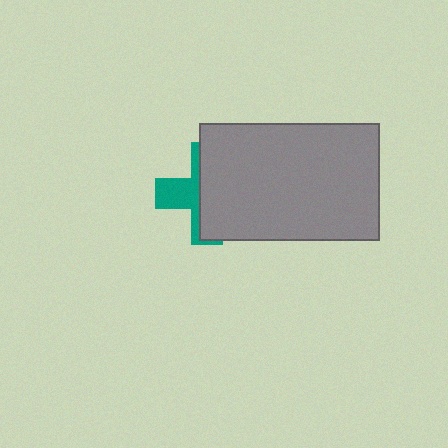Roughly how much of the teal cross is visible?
A small part of it is visible (roughly 37%).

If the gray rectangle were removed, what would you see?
You would see the complete teal cross.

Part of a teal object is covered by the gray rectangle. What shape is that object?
It is a cross.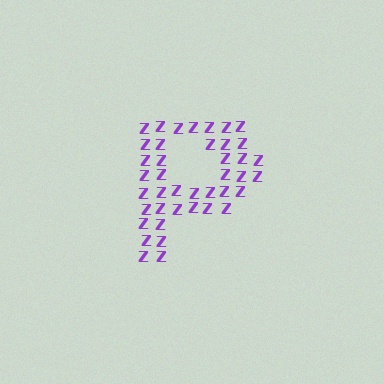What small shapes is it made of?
It is made of small letter Z's.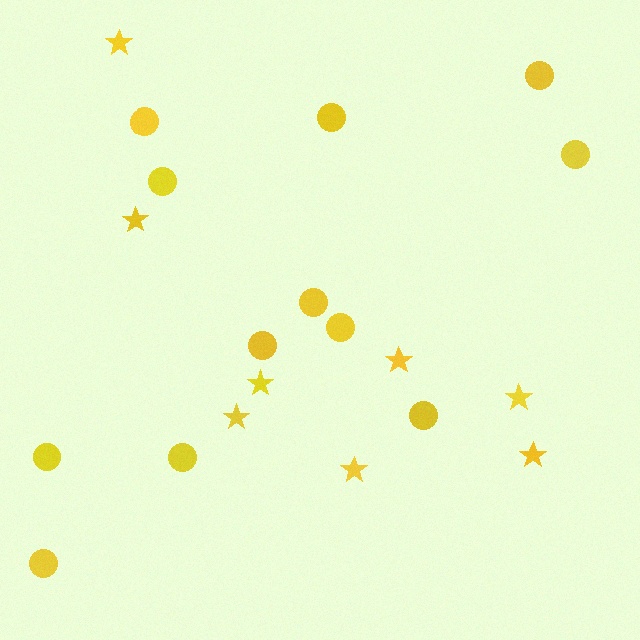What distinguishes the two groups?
There are 2 groups: one group of stars (8) and one group of circles (12).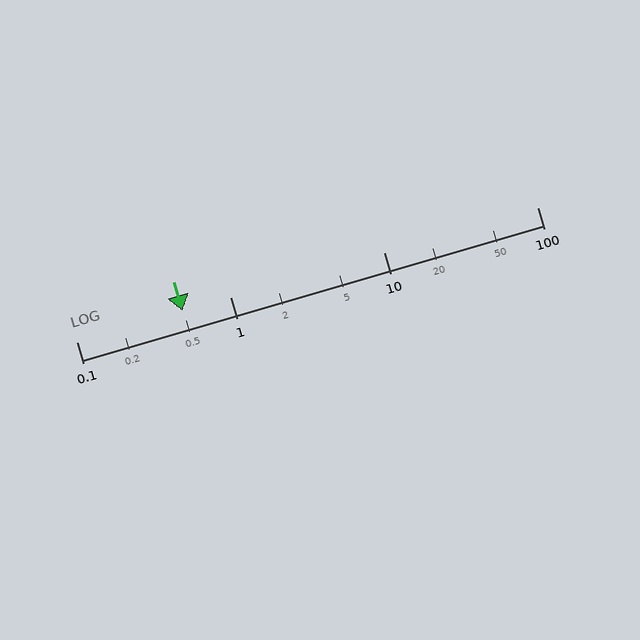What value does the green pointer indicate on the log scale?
The pointer indicates approximately 0.49.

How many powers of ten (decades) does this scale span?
The scale spans 3 decades, from 0.1 to 100.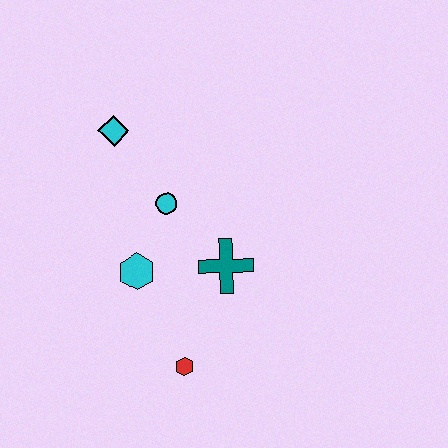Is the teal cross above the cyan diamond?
No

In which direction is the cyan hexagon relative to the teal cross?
The cyan hexagon is to the left of the teal cross.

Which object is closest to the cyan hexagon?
The cyan circle is closest to the cyan hexagon.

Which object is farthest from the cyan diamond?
The red hexagon is farthest from the cyan diamond.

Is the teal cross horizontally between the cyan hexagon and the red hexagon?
No